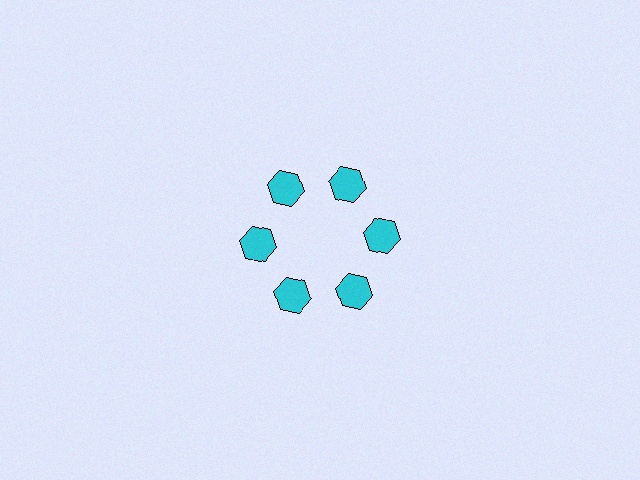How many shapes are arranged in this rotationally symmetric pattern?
There are 6 shapes, arranged in 6 groups of 1.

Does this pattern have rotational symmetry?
Yes, this pattern has 6-fold rotational symmetry. It looks the same after rotating 60 degrees around the center.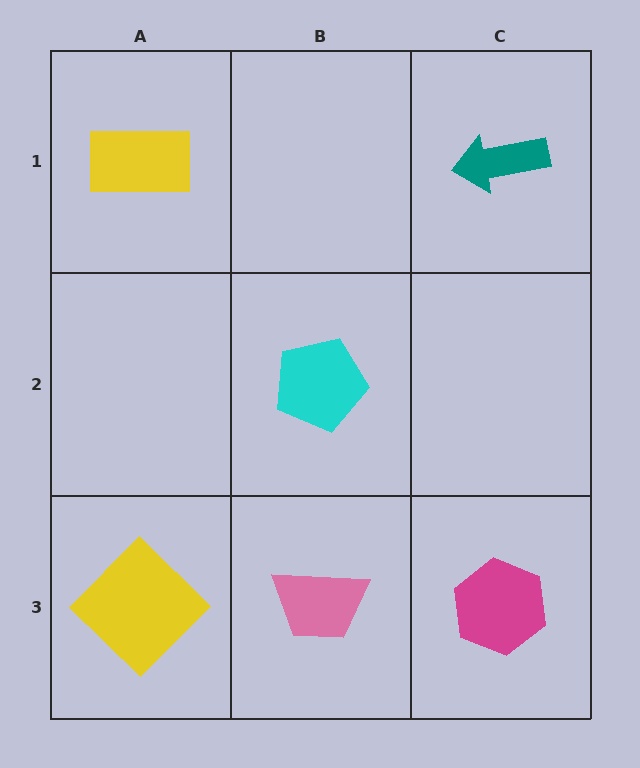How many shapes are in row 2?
1 shape.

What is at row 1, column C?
A teal arrow.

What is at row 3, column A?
A yellow diamond.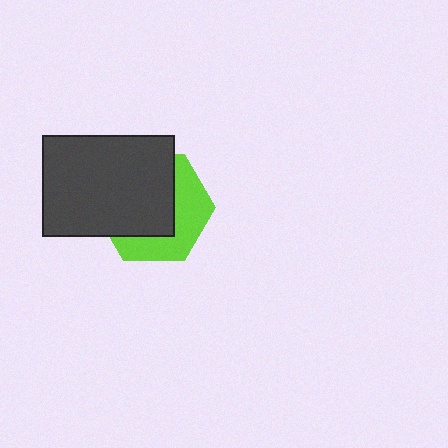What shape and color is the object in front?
The object in front is a dark gray rectangle.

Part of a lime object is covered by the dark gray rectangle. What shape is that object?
It is a hexagon.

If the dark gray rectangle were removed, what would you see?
You would see the complete lime hexagon.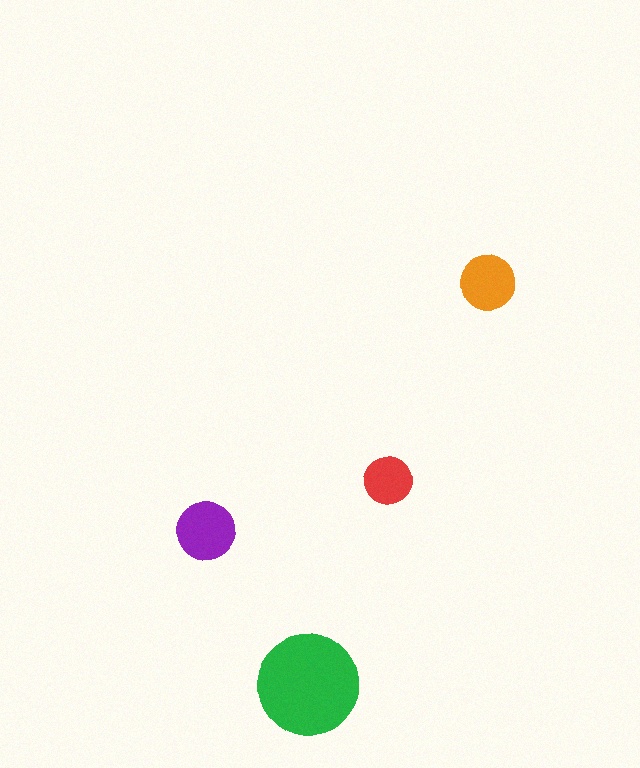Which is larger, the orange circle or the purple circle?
The purple one.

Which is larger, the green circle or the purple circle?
The green one.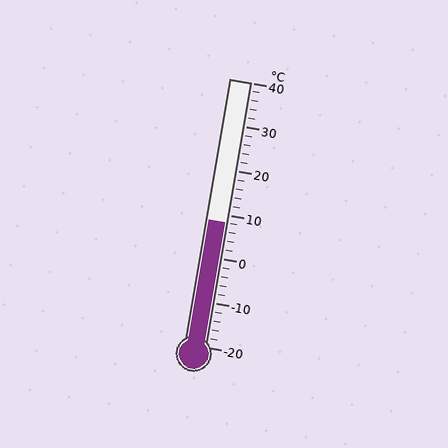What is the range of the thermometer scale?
The thermometer scale ranges from -20°C to 40°C.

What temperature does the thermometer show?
The thermometer shows approximately 8°C.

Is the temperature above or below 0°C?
The temperature is above 0°C.